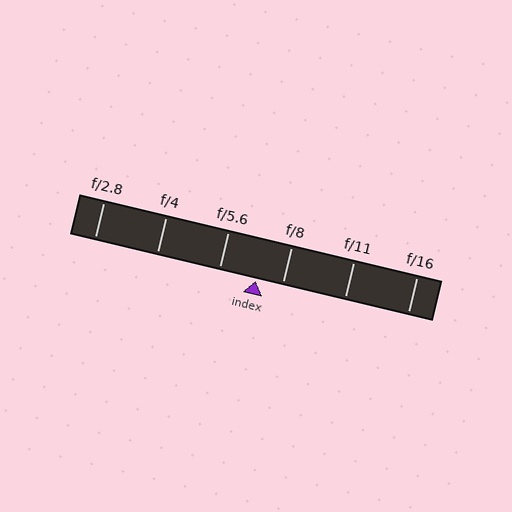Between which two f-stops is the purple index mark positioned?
The index mark is between f/5.6 and f/8.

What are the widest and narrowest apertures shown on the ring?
The widest aperture shown is f/2.8 and the narrowest is f/16.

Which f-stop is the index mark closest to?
The index mark is closest to f/8.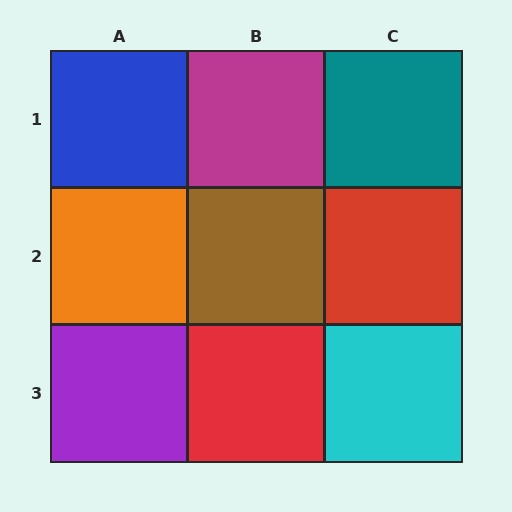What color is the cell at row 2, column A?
Orange.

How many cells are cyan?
1 cell is cyan.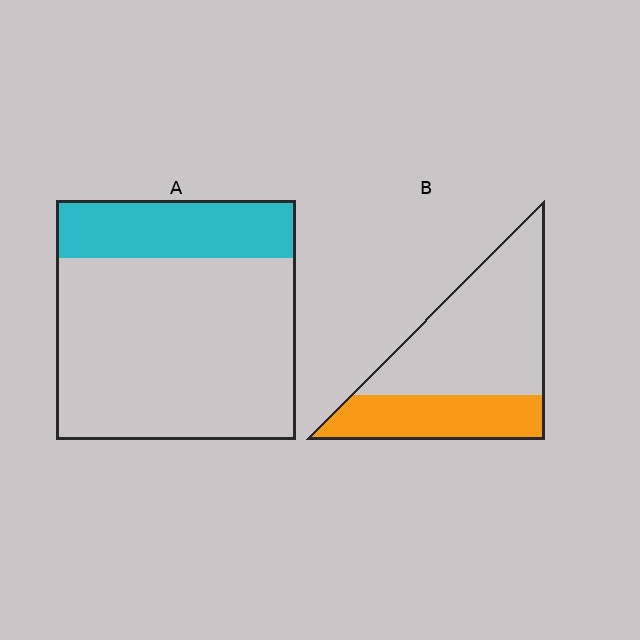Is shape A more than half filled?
No.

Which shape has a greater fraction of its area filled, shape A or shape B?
Shape B.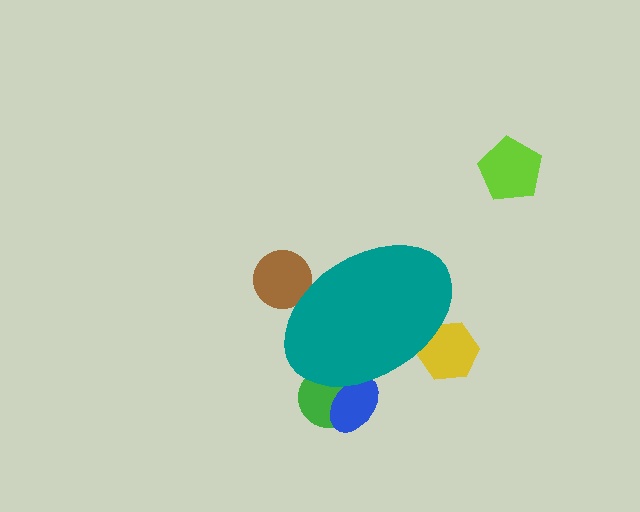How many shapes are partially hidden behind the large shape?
4 shapes are partially hidden.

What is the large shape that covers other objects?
A teal ellipse.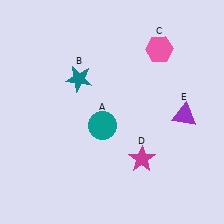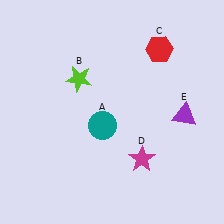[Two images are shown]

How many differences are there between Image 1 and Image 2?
There are 2 differences between the two images.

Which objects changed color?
B changed from teal to lime. C changed from pink to red.